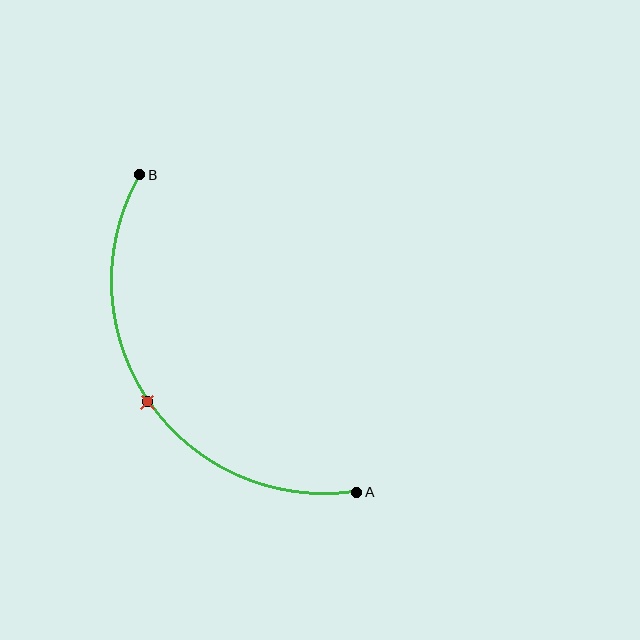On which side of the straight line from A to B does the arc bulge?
The arc bulges below and to the left of the straight line connecting A and B.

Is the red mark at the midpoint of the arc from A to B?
Yes. The red mark lies on the arc at equal arc-length from both A and B — it is the arc midpoint.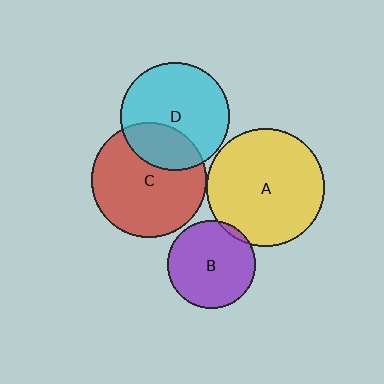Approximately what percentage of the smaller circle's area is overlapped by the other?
Approximately 30%.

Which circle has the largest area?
Circle A (yellow).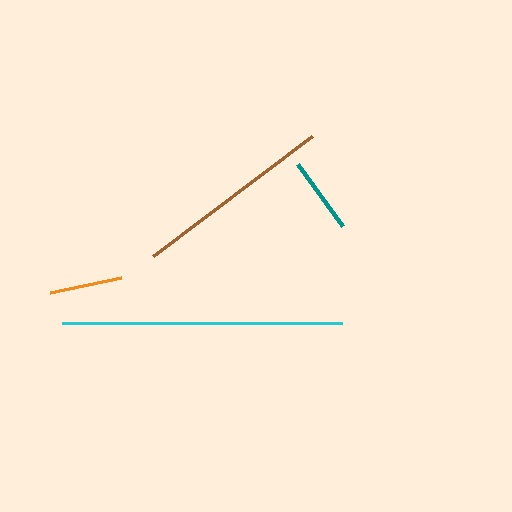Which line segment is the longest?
The cyan line is the longest at approximately 280 pixels.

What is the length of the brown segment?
The brown segment is approximately 199 pixels long.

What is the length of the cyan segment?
The cyan segment is approximately 280 pixels long.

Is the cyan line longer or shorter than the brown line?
The cyan line is longer than the brown line.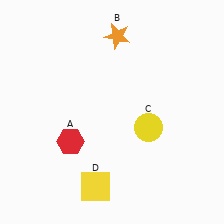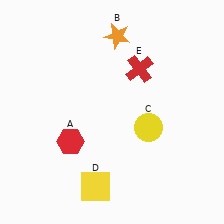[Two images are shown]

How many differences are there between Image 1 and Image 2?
There is 1 difference between the two images.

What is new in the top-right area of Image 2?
A red cross (E) was added in the top-right area of Image 2.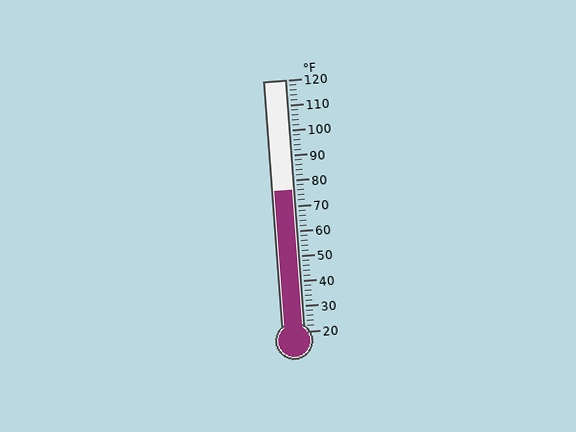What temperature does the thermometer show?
The thermometer shows approximately 76°F.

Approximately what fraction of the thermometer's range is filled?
The thermometer is filled to approximately 55% of its range.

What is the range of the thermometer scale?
The thermometer scale ranges from 20°F to 120°F.